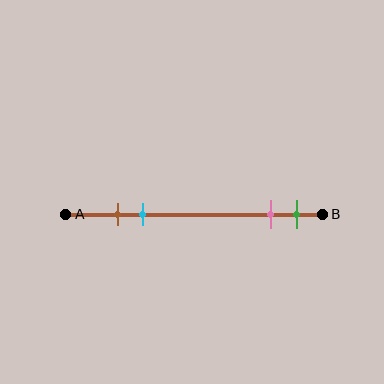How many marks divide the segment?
There are 4 marks dividing the segment.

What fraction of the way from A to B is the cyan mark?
The cyan mark is approximately 30% (0.3) of the way from A to B.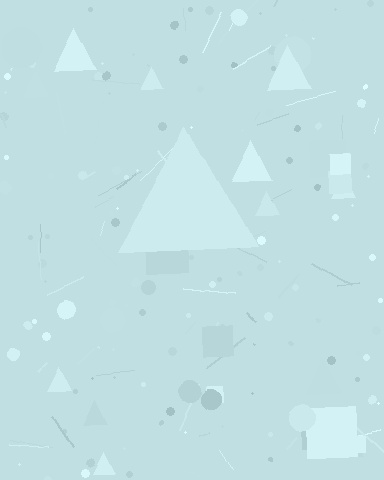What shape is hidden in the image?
A triangle is hidden in the image.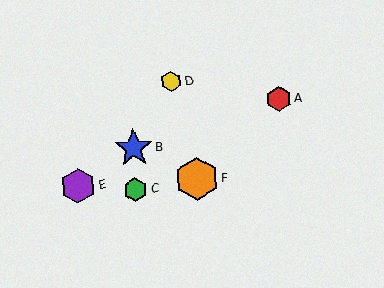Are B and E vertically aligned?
No, B is at x≈134 and E is at x≈78.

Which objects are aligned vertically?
Objects B, C are aligned vertically.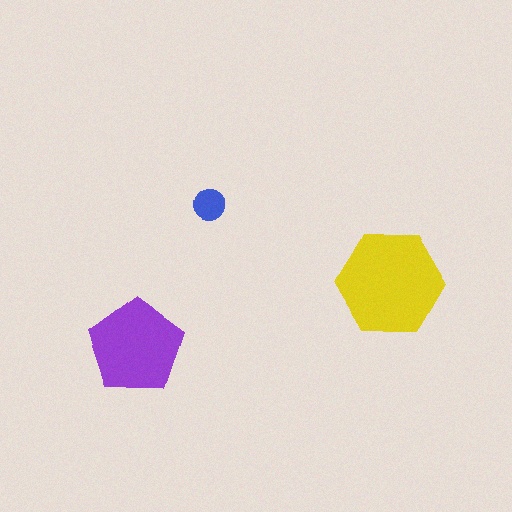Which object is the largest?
The yellow hexagon.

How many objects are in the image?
There are 3 objects in the image.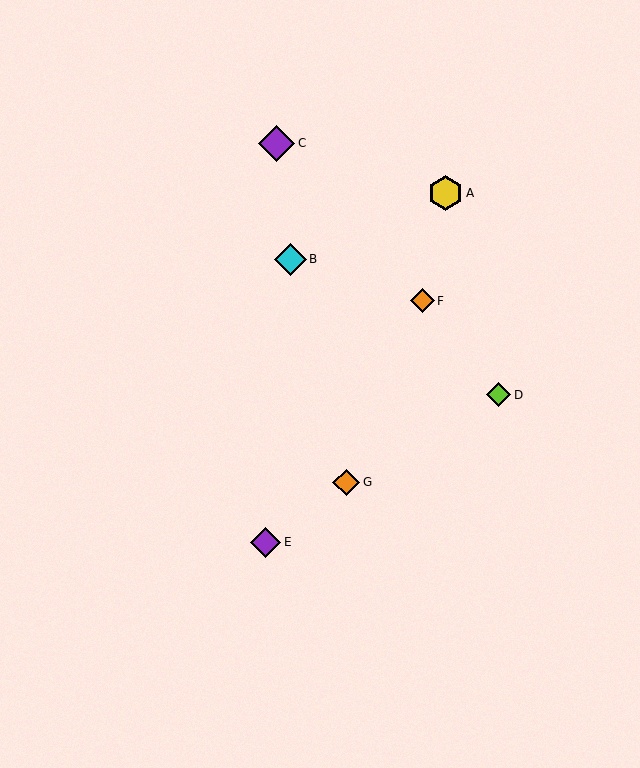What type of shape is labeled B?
Shape B is a cyan diamond.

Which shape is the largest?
The purple diamond (labeled C) is the largest.